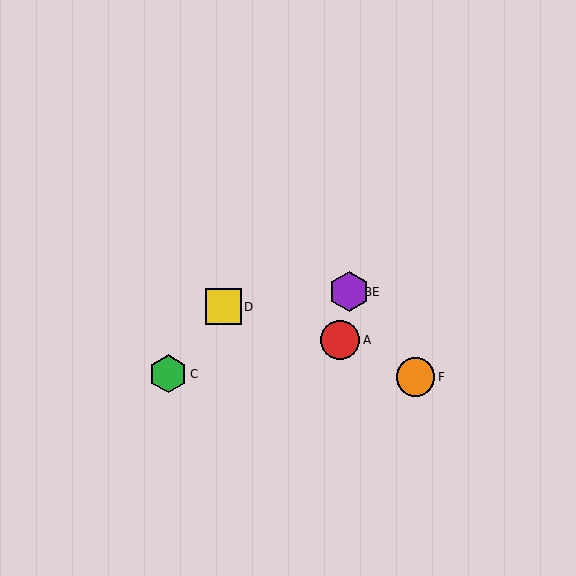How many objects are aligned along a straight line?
3 objects (B, C, E) are aligned along a straight line.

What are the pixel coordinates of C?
Object C is at (168, 374).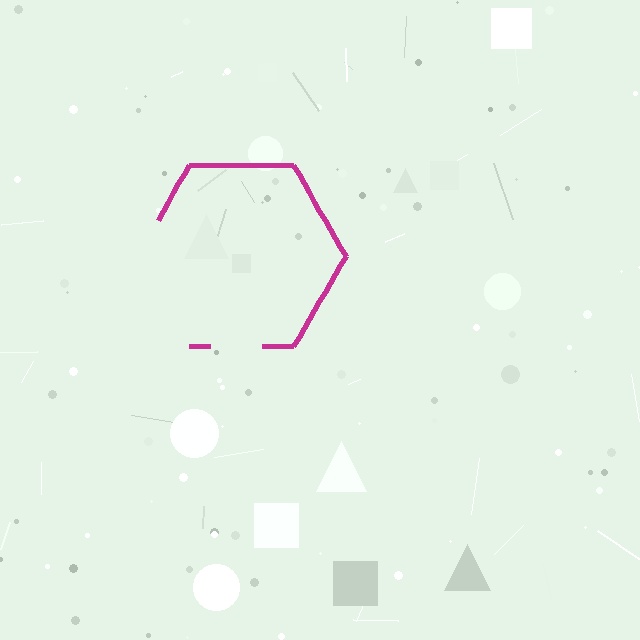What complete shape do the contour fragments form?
The contour fragments form a hexagon.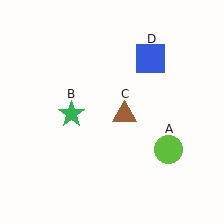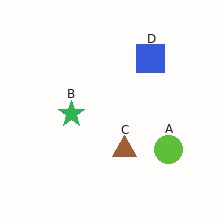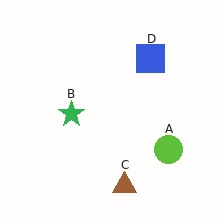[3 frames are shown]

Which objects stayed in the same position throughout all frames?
Lime circle (object A) and green star (object B) and blue square (object D) remained stationary.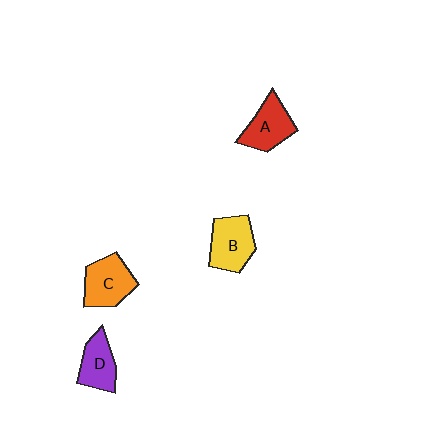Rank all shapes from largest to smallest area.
From largest to smallest: C (orange), B (yellow), A (red), D (purple).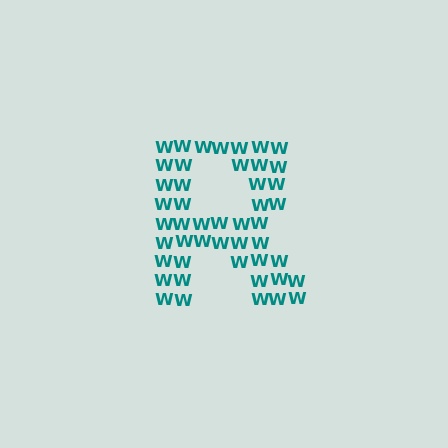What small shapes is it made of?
It is made of small letter W's.